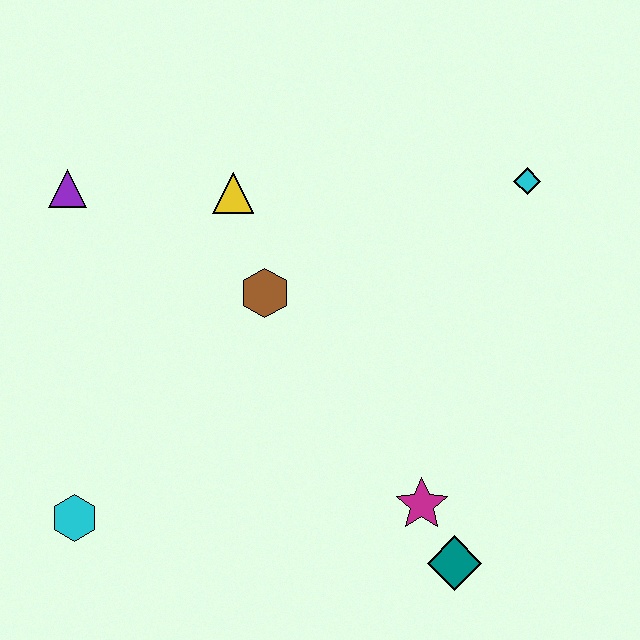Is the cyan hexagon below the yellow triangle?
Yes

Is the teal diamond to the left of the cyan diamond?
Yes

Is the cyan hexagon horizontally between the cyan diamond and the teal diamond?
No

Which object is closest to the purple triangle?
The yellow triangle is closest to the purple triangle.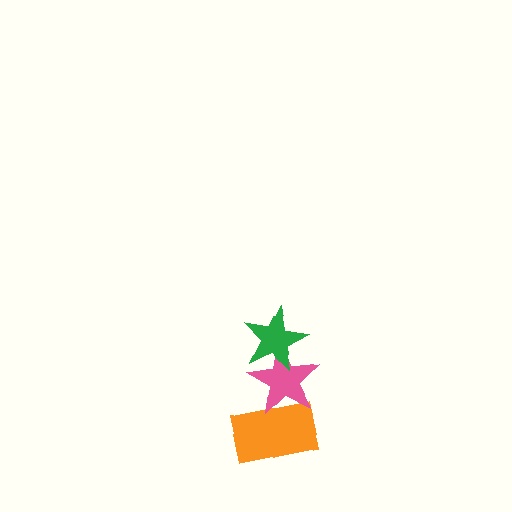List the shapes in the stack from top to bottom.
From top to bottom: the green star, the pink star, the orange rectangle.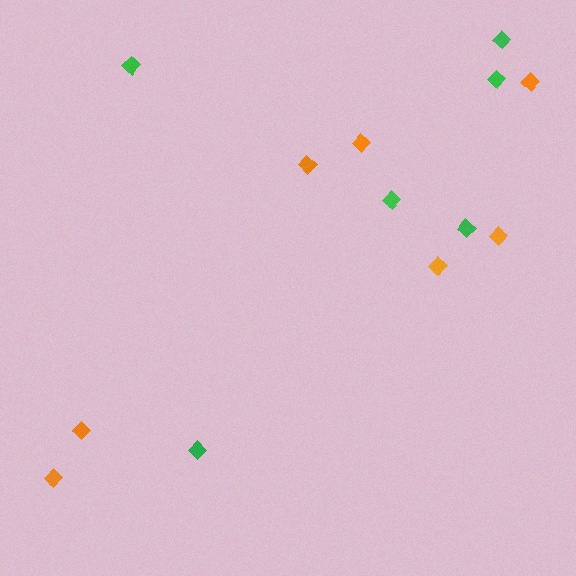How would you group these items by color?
There are 2 groups: one group of orange diamonds (7) and one group of green diamonds (6).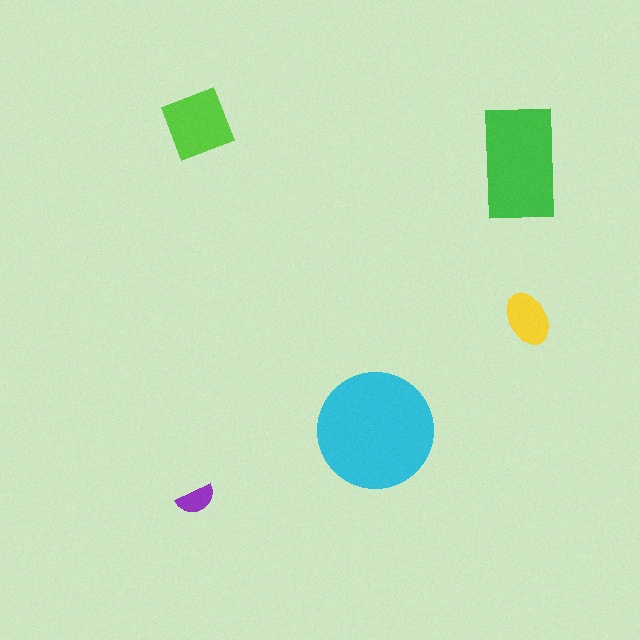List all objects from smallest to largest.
The purple semicircle, the yellow ellipse, the lime diamond, the green rectangle, the cyan circle.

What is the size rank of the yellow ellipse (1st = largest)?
4th.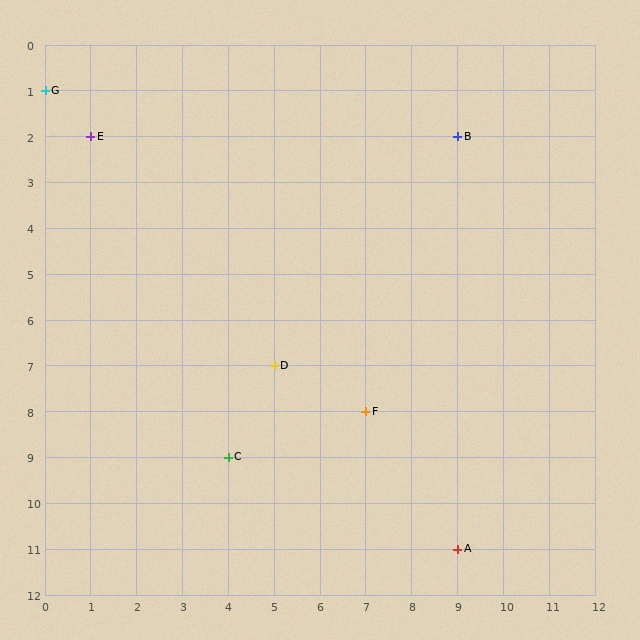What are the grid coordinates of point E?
Point E is at grid coordinates (1, 2).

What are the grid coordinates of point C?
Point C is at grid coordinates (4, 9).